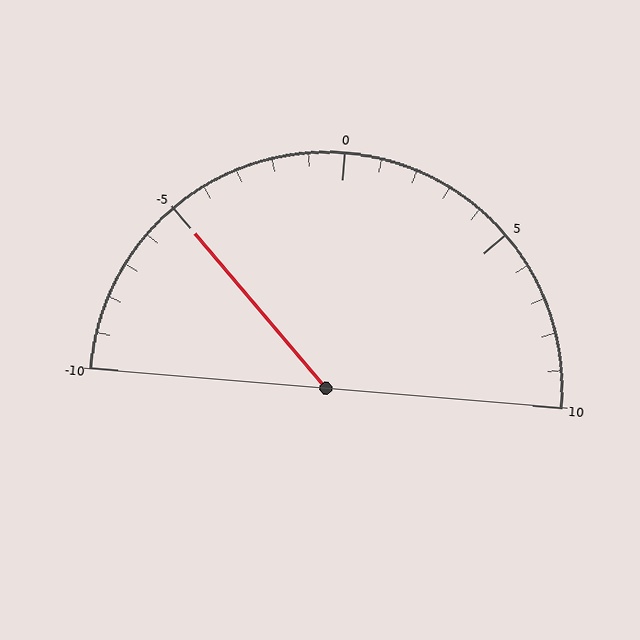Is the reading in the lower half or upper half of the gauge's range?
The reading is in the lower half of the range (-10 to 10).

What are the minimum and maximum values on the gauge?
The gauge ranges from -10 to 10.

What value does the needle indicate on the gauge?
The needle indicates approximately -5.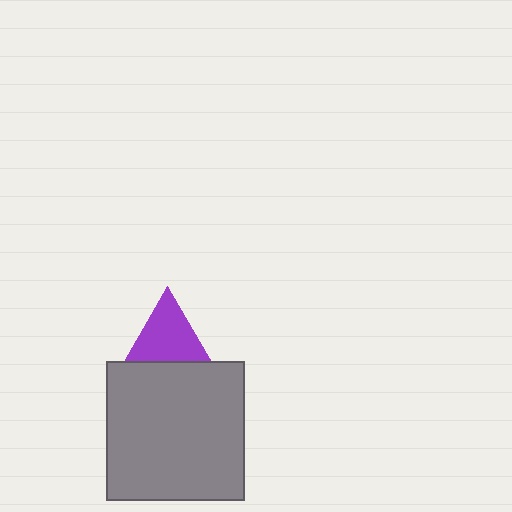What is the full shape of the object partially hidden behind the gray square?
The partially hidden object is a purple triangle.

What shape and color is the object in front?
The object in front is a gray square.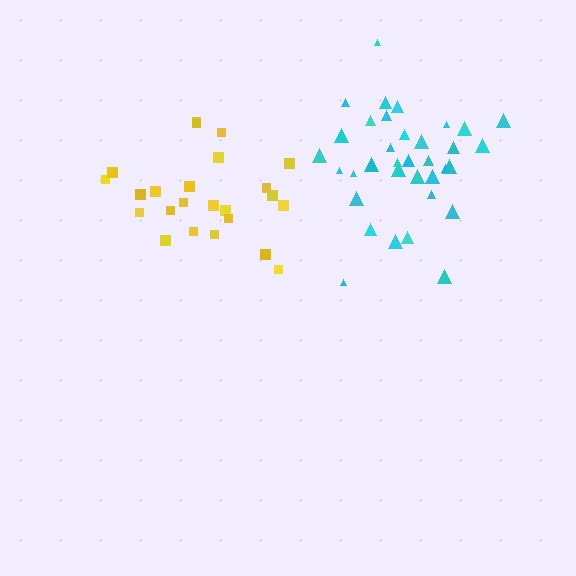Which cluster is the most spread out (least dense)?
Cyan.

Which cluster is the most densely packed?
Yellow.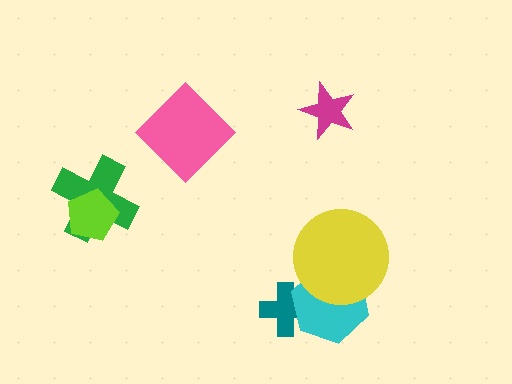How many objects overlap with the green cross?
1 object overlaps with the green cross.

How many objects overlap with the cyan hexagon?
2 objects overlap with the cyan hexagon.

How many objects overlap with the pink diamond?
0 objects overlap with the pink diamond.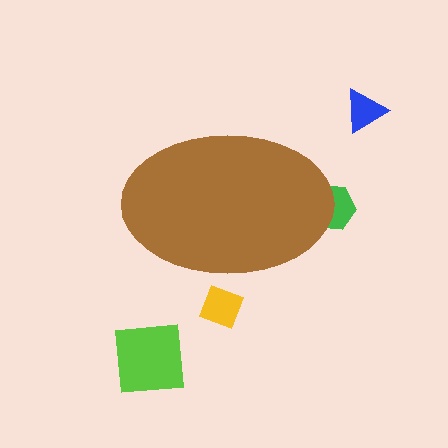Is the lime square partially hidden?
No, the lime square is fully visible.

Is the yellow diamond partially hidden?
Yes, the yellow diamond is partially hidden behind the brown ellipse.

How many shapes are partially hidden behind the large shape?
2 shapes are partially hidden.